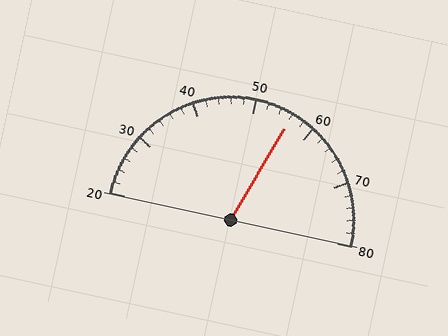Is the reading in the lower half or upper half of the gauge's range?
The reading is in the upper half of the range (20 to 80).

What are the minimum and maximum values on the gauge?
The gauge ranges from 20 to 80.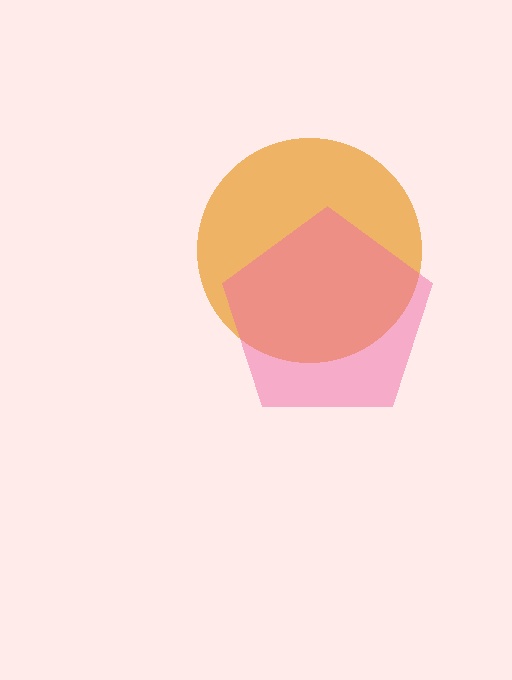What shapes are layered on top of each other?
The layered shapes are: an orange circle, a pink pentagon.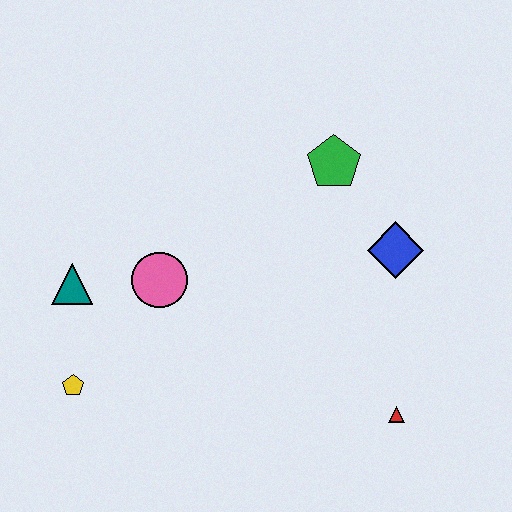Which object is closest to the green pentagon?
The blue diamond is closest to the green pentagon.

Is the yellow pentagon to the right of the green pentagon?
No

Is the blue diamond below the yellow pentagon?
No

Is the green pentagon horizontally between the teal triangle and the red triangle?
Yes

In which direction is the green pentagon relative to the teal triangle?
The green pentagon is to the right of the teal triangle.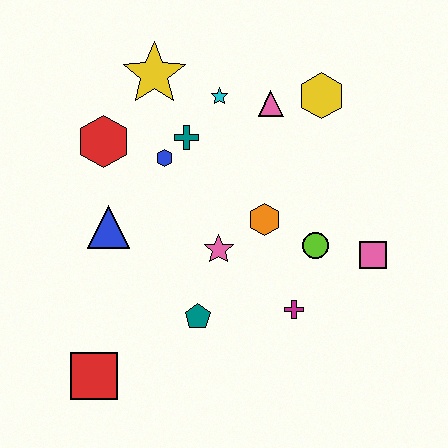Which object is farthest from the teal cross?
The red square is farthest from the teal cross.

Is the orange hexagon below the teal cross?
Yes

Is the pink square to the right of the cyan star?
Yes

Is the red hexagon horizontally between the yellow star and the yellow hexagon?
No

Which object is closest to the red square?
The teal pentagon is closest to the red square.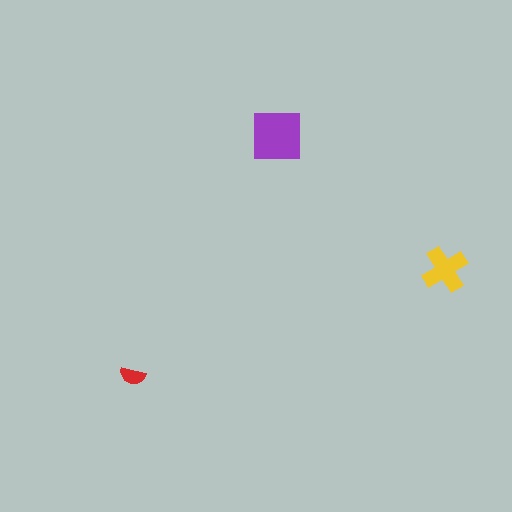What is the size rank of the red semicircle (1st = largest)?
3rd.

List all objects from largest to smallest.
The purple square, the yellow cross, the red semicircle.